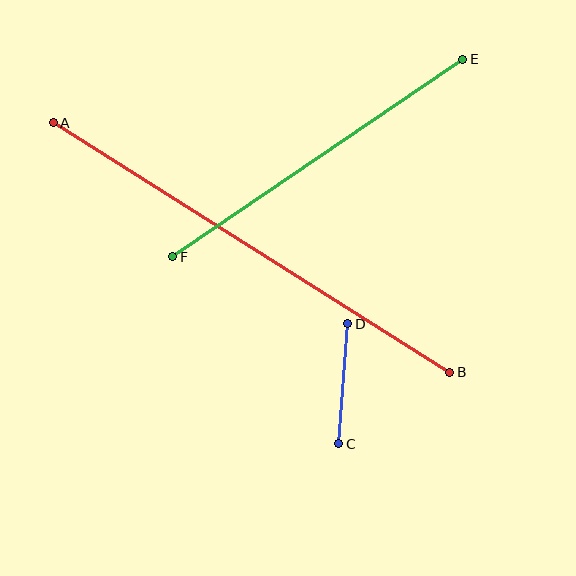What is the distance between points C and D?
The distance is approximately 120 pixels.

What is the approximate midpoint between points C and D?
The midpoint is at approximately (343, 384) pixels.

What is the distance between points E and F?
The distance is approximately 351 pixels.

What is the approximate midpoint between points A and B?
The midpoint is at approximately (252, 247) pixels.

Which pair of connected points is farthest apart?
Points A and B are farthest apart.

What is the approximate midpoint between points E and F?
The midpoint is at approximately (318, 158) pixels.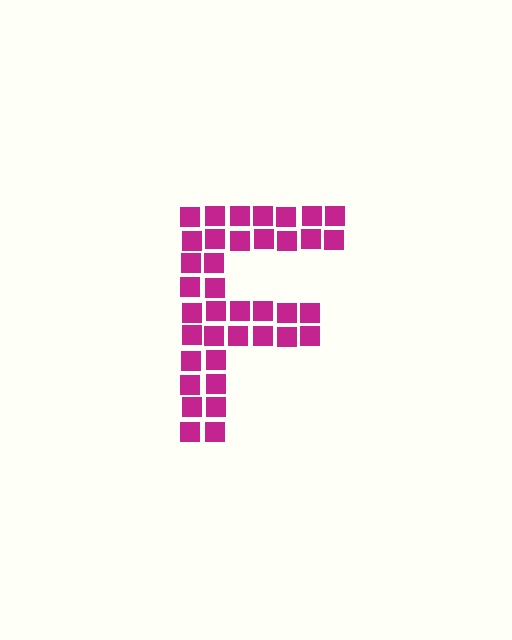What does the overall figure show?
The overall figure shows the letter F.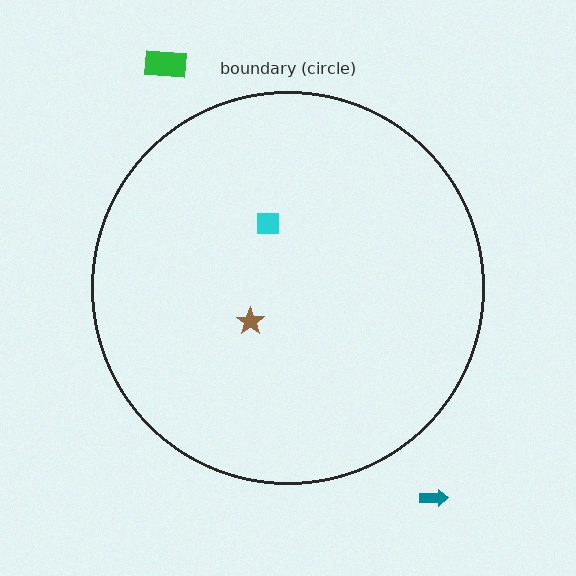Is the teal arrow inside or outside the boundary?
Outside.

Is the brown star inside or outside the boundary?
Inside.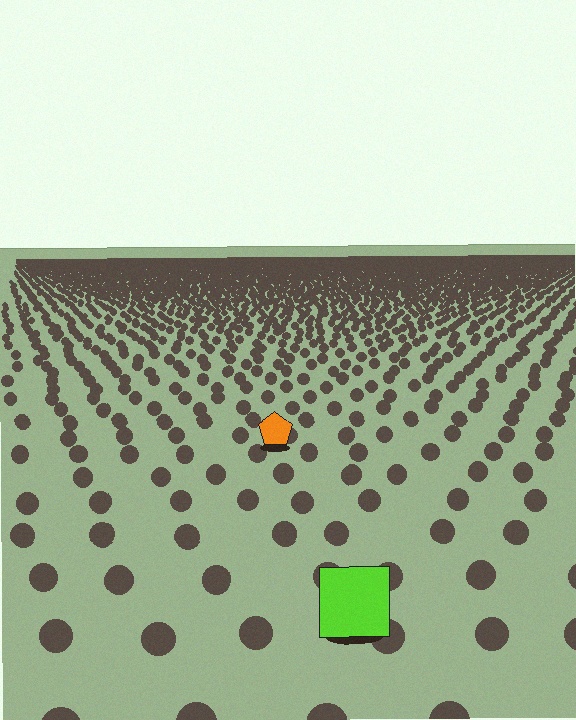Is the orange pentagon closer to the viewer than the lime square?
No. The lime square is closer — you can tell from the texture gradient: the ground texture is coarser near it.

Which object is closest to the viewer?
The lime square is closest. The texture marks near it are larger and more spread out.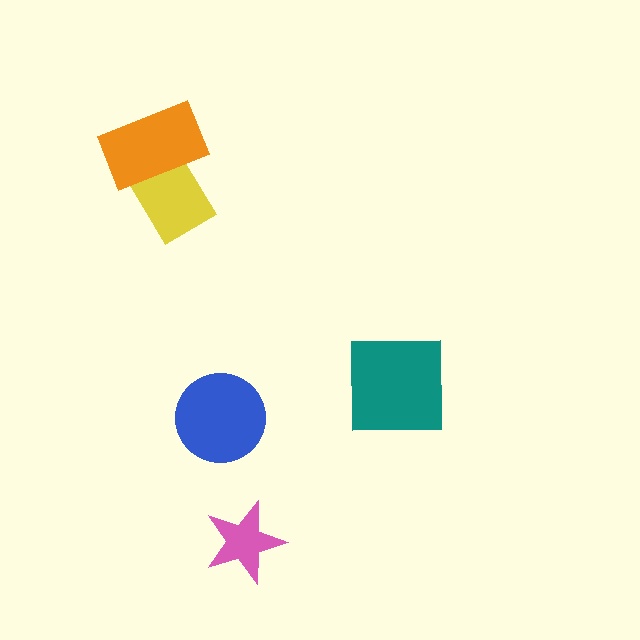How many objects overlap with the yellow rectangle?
1 object overlaps with the yellow rectangle.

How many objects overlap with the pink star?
0 objects overlap with the pink star.